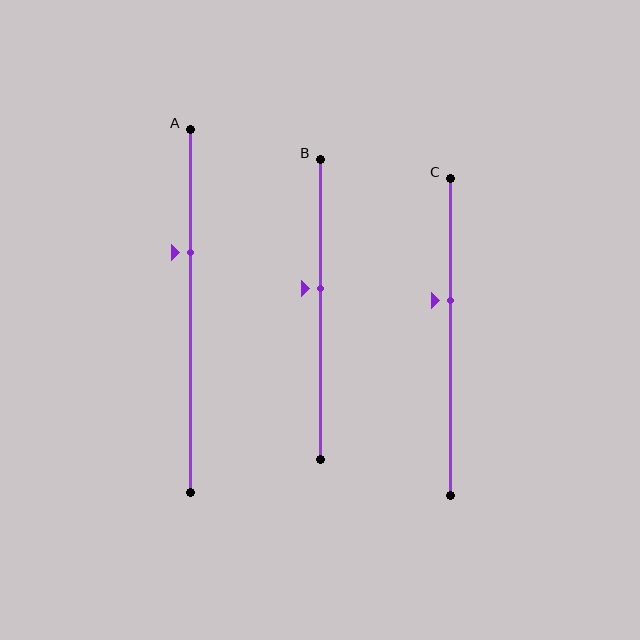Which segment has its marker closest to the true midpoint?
Segment B has its marker closest to the true midpoint.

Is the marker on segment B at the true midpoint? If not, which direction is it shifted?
No, the marker on segment B is shifted upward by about 7% of the segment length.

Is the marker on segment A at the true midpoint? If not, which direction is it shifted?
No, the marker on segment A is shifted upward by about 16% of the segment length.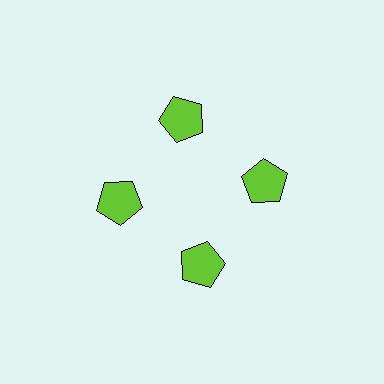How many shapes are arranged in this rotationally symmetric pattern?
There are 4 shapes, arranged in 4 groups of 1.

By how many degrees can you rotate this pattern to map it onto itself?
The pattern maps onto itself every 90 degrees of rotation.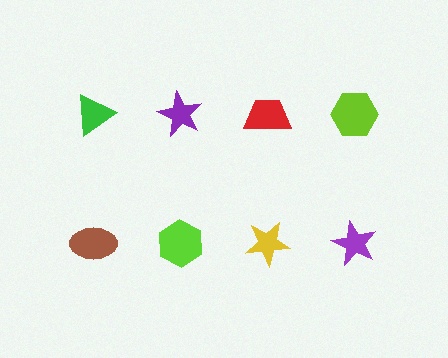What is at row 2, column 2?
A lime hexagon.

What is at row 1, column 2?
A purple star.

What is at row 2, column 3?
A yellow star.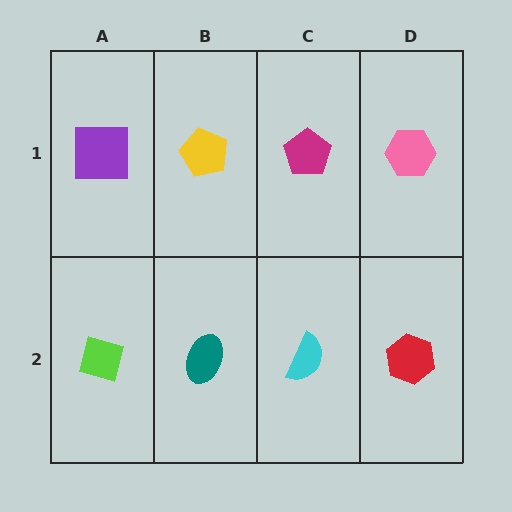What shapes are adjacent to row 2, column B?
A yellow pentagon (row 1, column B), a lime diamond (row 2, column A), a cyan semicircle (row 2, column C).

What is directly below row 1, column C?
A cyan semicircle.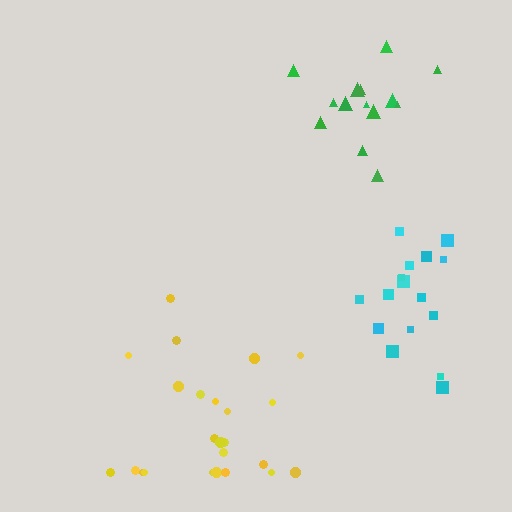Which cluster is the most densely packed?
Cyan.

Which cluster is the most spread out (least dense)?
Yellow.